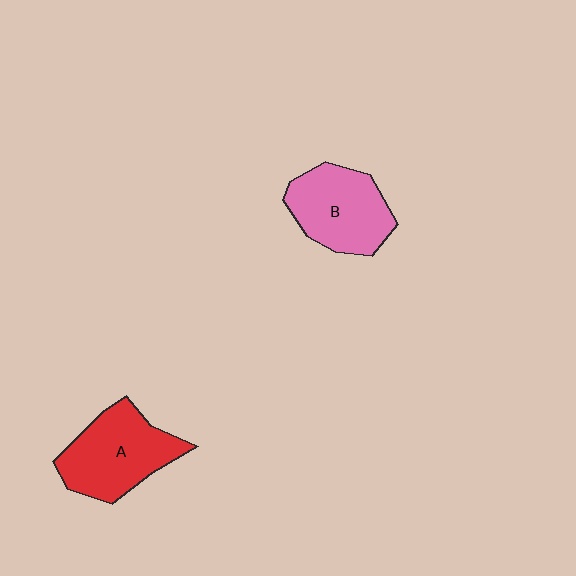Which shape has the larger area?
Shape A (red).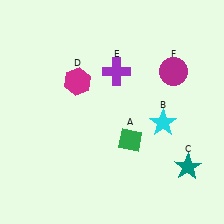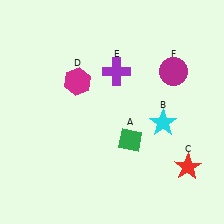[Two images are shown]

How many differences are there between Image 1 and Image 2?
There is 1 difference between the two images.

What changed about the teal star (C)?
In Image 1, C is teal. In Image 2, it changed to red.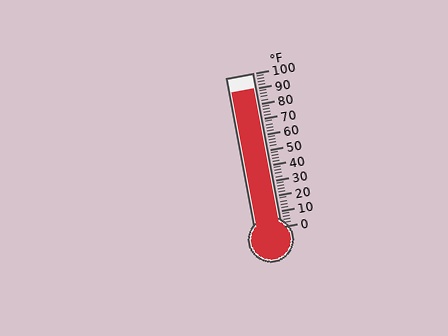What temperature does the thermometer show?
The thermometer shows approximately 90°F.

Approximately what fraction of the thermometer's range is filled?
The thermometer is filled to approximately 90% of its range.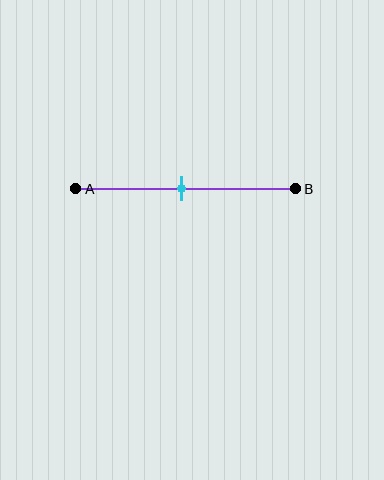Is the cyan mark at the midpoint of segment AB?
Yes, the mark is approximately at the midpoint.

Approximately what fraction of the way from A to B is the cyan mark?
The cyan mark is approximately 50% of the way from A to B.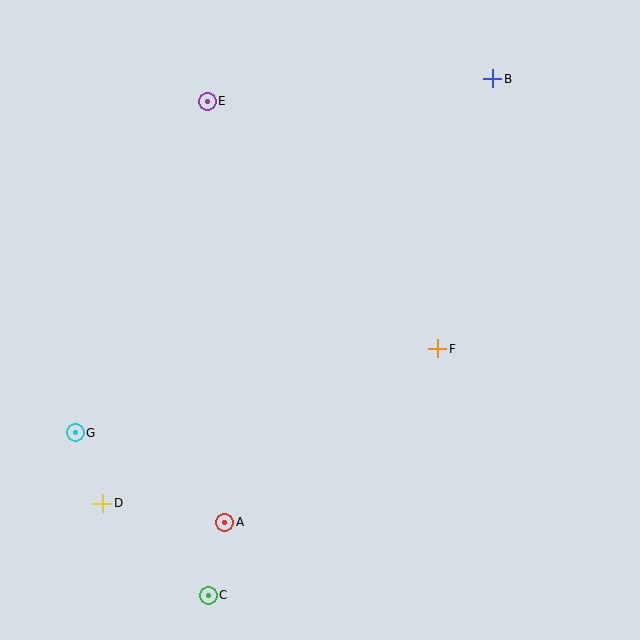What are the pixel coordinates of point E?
Point E is at (207, 101).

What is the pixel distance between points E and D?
The distance between E and D is 416 pixels.